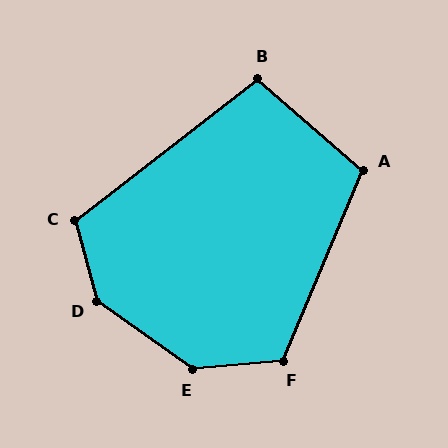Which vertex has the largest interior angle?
D, at approximately 140 degrees.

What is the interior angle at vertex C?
Approximately 113 degrees (obtuse).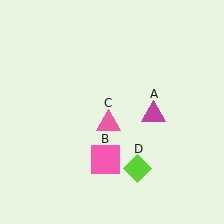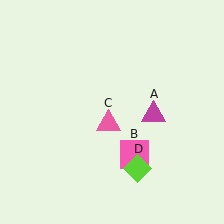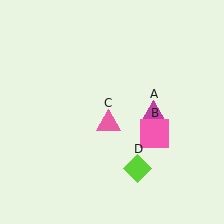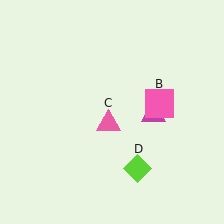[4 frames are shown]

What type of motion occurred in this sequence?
The pink square (object B) rotated counterclockwise around the center of the scene.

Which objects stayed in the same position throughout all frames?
Magenta triangle (object A) and pink triangle (object C) and lime diamond (object D) remained stationary.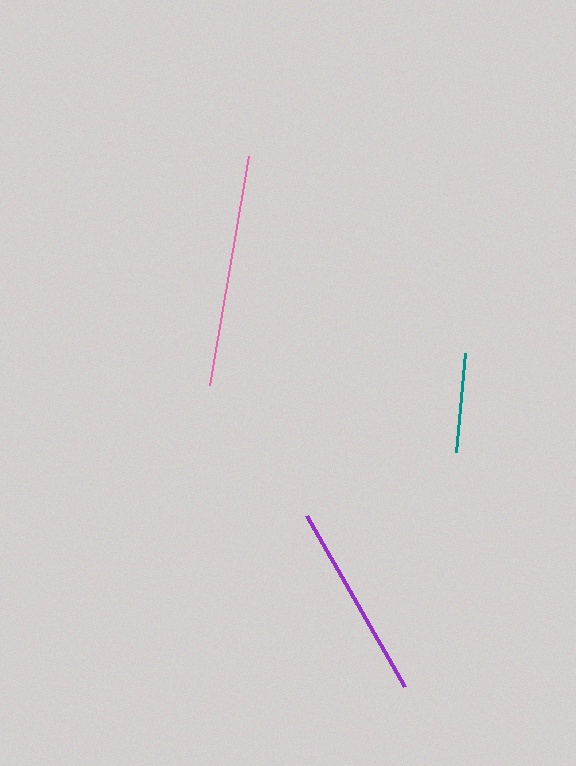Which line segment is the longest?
The pink line is the longest at approximately 232 pixels.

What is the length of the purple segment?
The purple segment is approximately 197 pixels long.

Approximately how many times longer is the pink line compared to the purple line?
The pink line is approximately 1.2 times the length of the purple line.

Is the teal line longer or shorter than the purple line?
The purple line is longer than the teal line.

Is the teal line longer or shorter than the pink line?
The pink line is longer than the teal line.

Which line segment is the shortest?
The teal line is the shortest at approximately 100 pixels.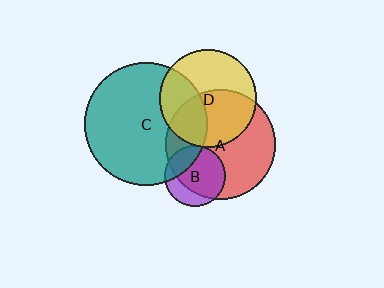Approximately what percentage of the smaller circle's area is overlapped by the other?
Approximately 25%.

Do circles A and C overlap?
Yes.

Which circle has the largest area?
Circle C (teal).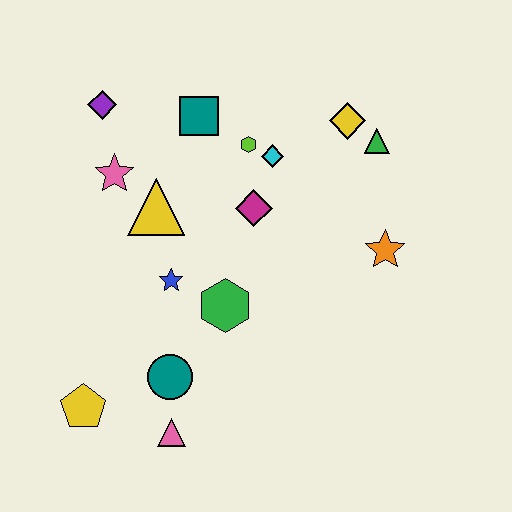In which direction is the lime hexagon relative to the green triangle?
The lime hexagon is to the left of the green triangle.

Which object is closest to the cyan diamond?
The lime hexagon is closest to the cyan diamond.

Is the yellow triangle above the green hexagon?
Yes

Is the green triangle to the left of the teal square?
No